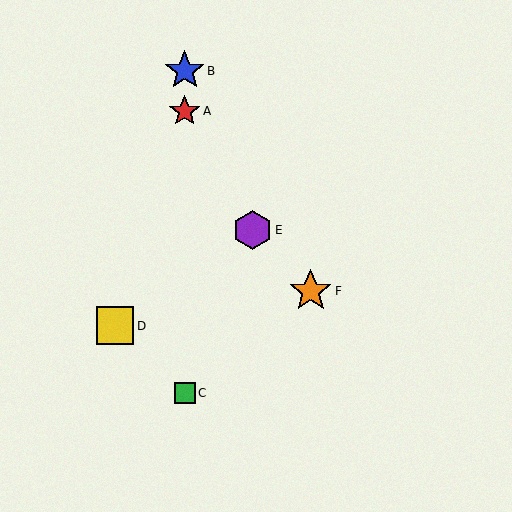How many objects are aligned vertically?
3 objects (A, B, C) are aligned vertically.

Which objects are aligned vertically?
Objects A, B, C are aligned vertically.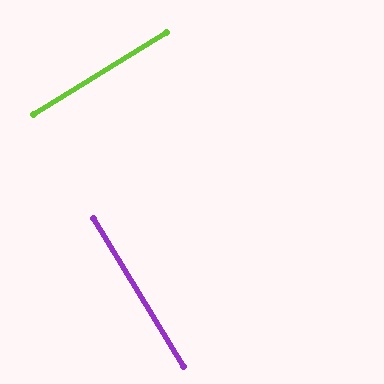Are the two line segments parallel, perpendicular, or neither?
Perpendicular — they meet at approximately 89°.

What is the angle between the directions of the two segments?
Approximately 89 degrees.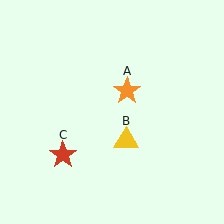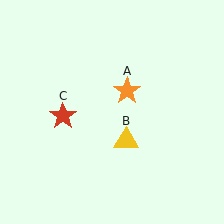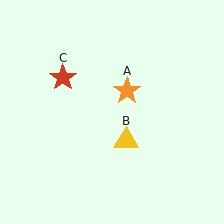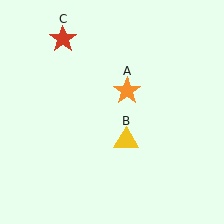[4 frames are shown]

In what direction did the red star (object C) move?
The red star (object C) moved up.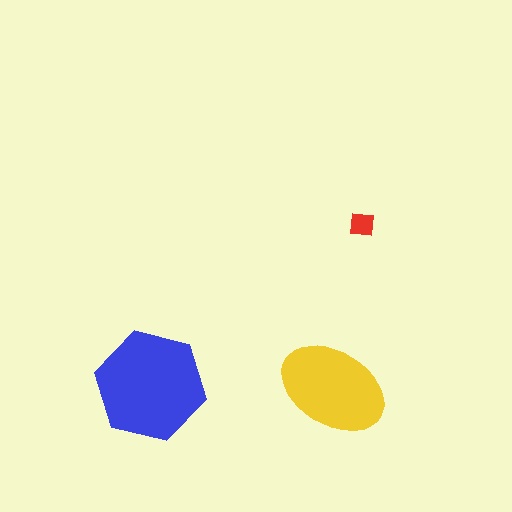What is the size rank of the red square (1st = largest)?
3rd.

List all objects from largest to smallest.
The blue hexagon, the yellow ellipse, the red square.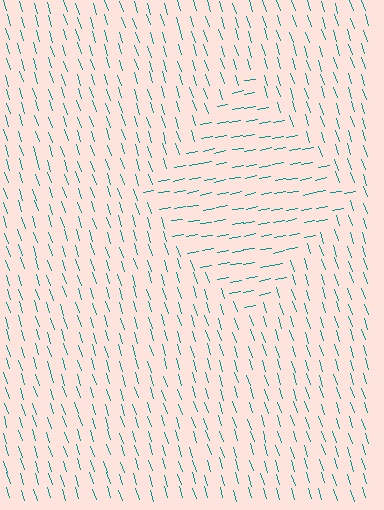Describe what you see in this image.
The image is filled with small teal line segments. A diamond region in the image has lines oriented differently from the surrounding lines, creating a visible texture boundary.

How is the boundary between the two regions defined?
The boundary is defined purely by a change in line orientation (approximately 82 degrees difference). All lines are the same color and thickness.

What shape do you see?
I see a diamond.